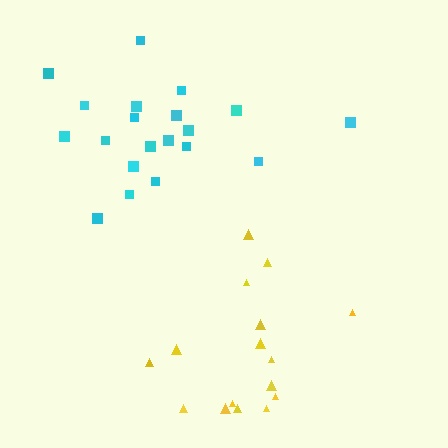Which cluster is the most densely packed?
Cyan.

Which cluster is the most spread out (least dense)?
Yellow.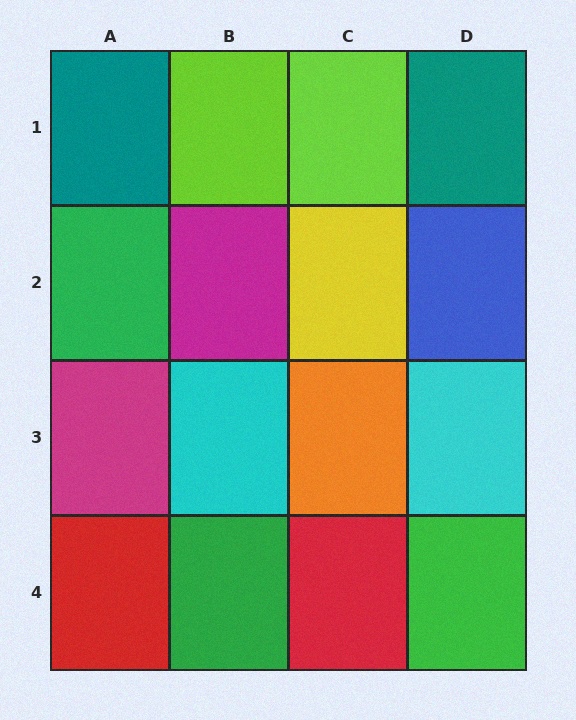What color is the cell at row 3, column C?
Orange.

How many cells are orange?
1 cell is orange.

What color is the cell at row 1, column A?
Teal.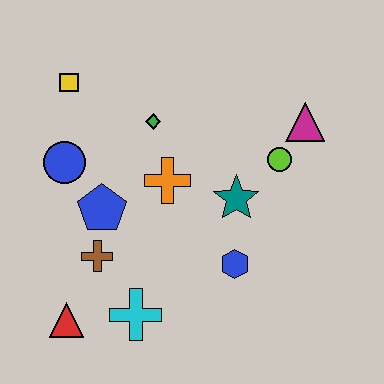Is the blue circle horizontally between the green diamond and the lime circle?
No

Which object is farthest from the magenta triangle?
The red triangle is farthest from the magenta triangle.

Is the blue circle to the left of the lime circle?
Yes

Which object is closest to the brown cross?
The blue pentagon is closest to the brown cross.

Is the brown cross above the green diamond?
No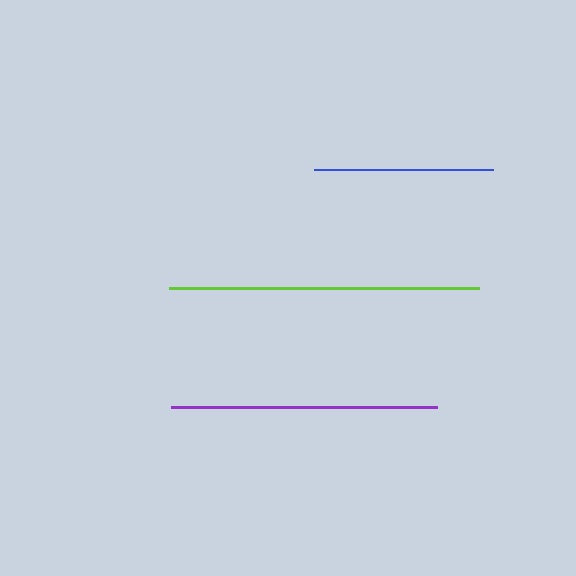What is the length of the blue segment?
The blue segment is approximately 179 pixels long.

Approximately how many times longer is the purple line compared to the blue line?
The purple line is approximately 1.5 times the length of the blue line.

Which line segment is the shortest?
The blue line is the shortest at approximately 179 pixels.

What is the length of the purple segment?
The purple segment is approximately 266 pixels long.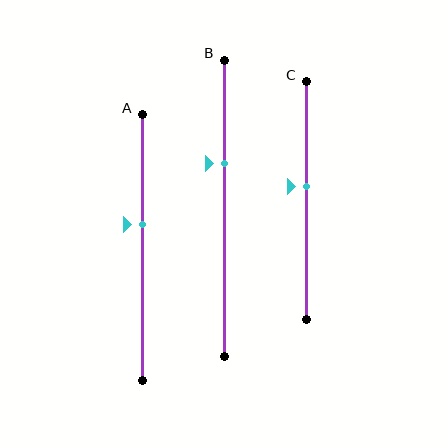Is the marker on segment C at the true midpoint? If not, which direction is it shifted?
No, the marker on segment C is shifted upward by about 6% of the segment length.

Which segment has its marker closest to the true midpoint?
Segment C has its marker closest to the true midpoint.